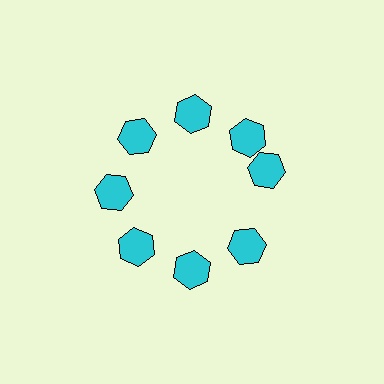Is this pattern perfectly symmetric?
No. The 8 cyan hexagons are arranged in a ring, but one element near the 3 o'clock position is rotated out of alignment along the ring, breaking the 8-fold rotational symmetry.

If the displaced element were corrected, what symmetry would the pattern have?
It would have 8-fold rotational symmetry — the pattern would map onto itself every 45 degrees.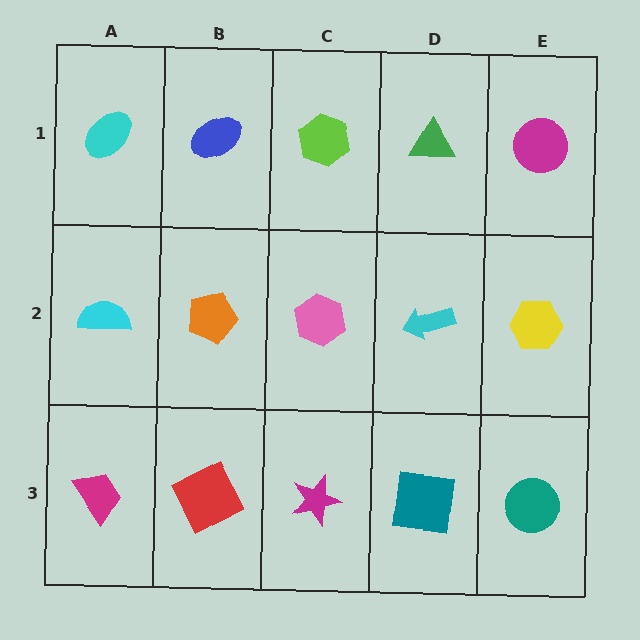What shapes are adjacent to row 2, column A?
A cyan ellipse (row 1, column A), a magenta trapezoid (row 3, column A), an orange pentagon (row 2, column B).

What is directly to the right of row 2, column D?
A yellow hexagon.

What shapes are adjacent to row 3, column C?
A pink hexagon (row 2, column C), a red square (row 3, column B), a teal square (row 3, column D).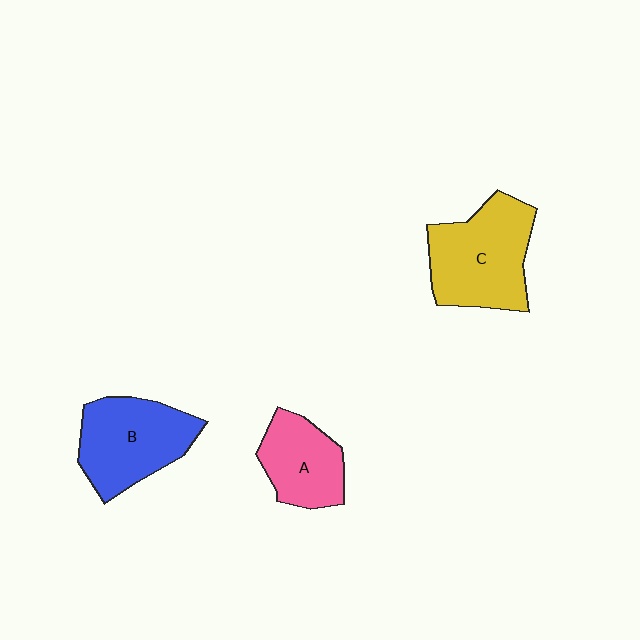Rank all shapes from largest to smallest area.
From largest to smallest: C (yellow), B (blue), A (pink).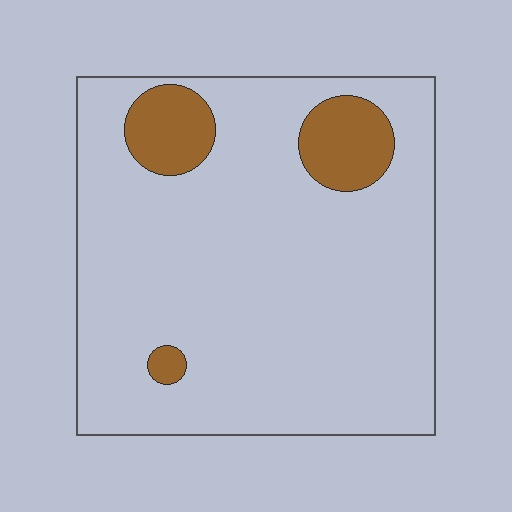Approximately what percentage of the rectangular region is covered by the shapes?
Approximately 10%.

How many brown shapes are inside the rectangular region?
3.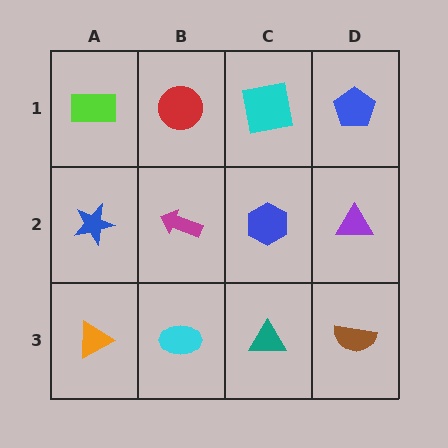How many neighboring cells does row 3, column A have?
2.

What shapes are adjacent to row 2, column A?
A lime rectangle (row 1, column A), an orange triangle (row 3, column A), a magenta arrow (row 2, column B).